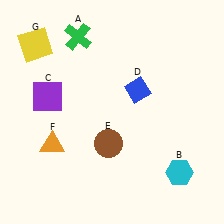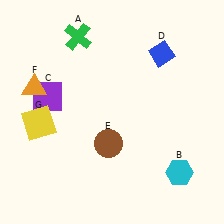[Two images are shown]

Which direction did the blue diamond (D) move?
The blue diamond (D) moved up.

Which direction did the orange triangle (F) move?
The orange triangle (F) moved up.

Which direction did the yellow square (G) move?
The yellow square (G) moved down.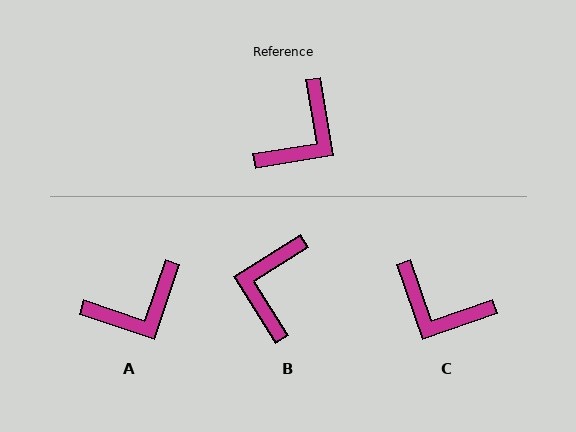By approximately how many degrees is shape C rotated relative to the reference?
Approximately 80 degrees clockwise.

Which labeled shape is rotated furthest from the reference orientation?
B, about 157 degrees away.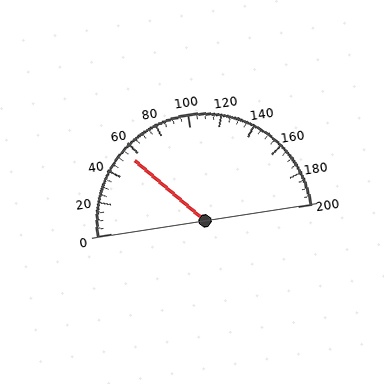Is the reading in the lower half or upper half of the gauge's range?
The reading is in the lower half of the range (0 to 200).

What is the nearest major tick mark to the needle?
The nearest major tick mark is 60.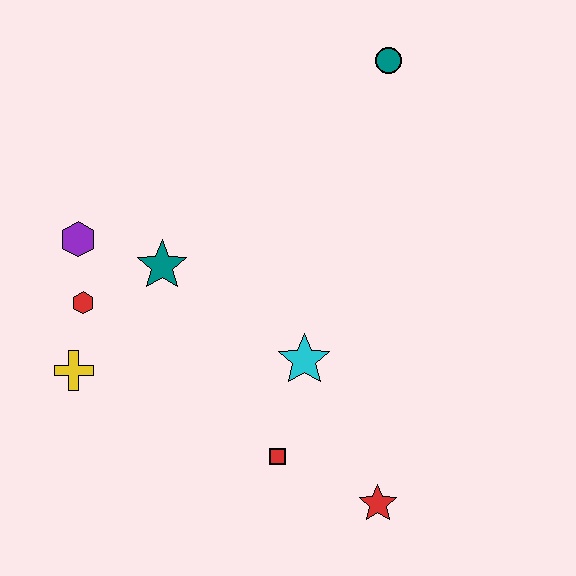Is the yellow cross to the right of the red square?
No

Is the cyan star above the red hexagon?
No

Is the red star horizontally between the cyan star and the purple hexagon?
No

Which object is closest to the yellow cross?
The red hexagon is closest to the yellow cross.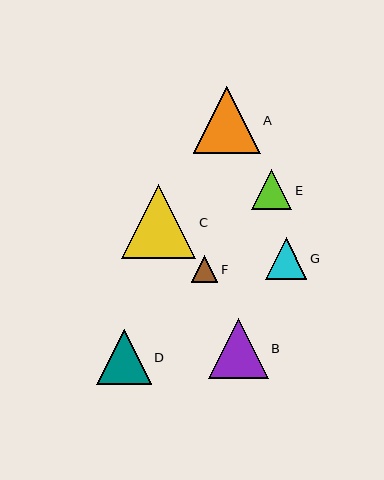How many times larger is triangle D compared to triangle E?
Triangle D is approximately 1.3 times the size of triangle E.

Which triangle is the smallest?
Triangle F is the smallest with a size of approximately 26 pixels.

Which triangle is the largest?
Triangle C is the largest with a size of approximately 74 pixels.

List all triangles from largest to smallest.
From largest to smallest: C, A, B, D, G, E, F.